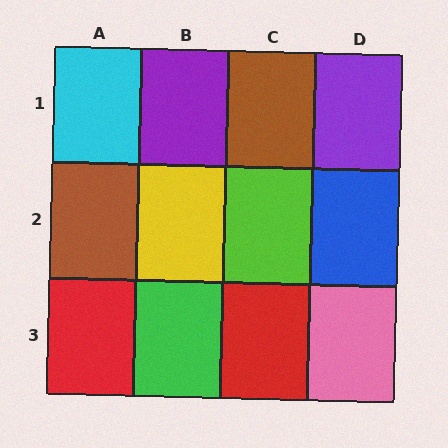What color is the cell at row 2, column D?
Blue.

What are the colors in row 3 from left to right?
Red, green, red, pink.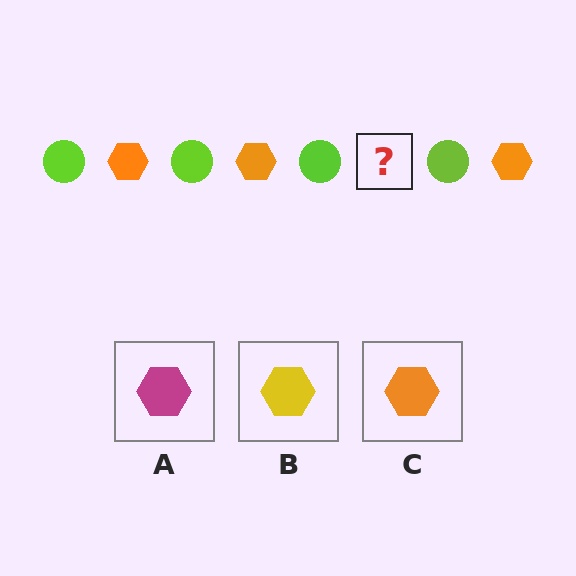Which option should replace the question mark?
Option C.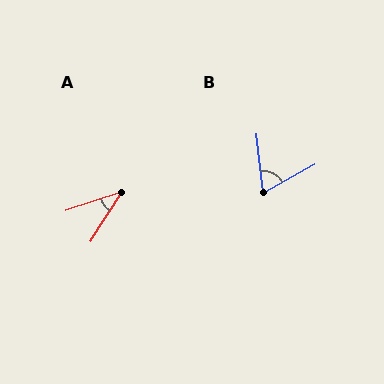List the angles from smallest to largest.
A (40°), B (67°).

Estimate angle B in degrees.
Approximately 67 degrees.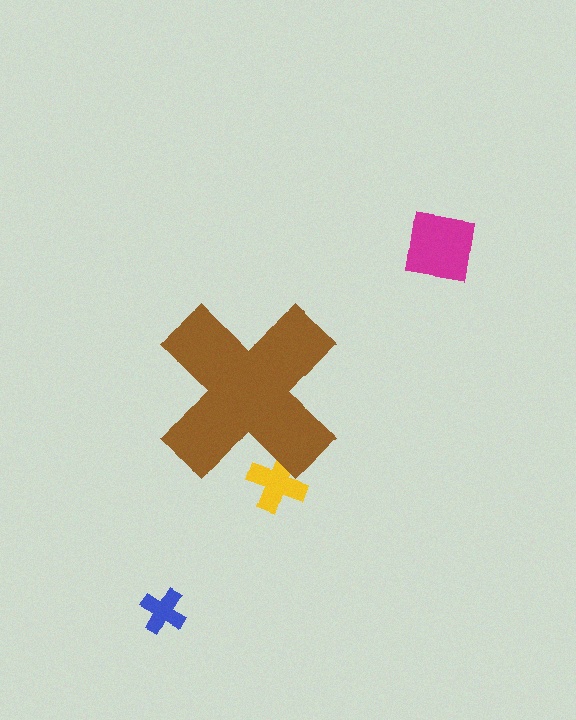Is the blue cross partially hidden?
No, the blue cross is fully visible.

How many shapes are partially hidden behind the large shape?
1 shape is partially hidden.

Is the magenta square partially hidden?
No, the magenta square is fully visible.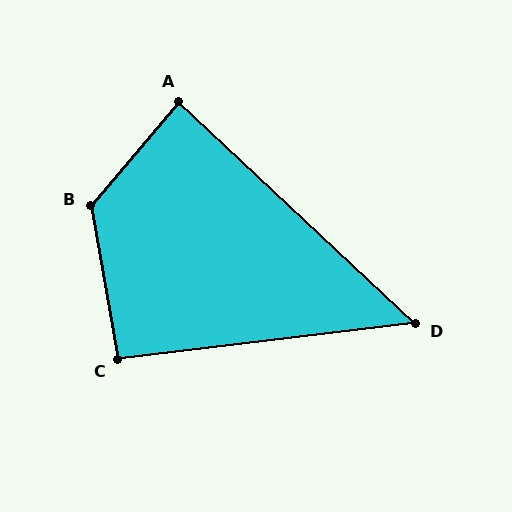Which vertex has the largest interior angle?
B, at approximately 130 degrees.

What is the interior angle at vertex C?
Approximately 93 degrees (approximately right).